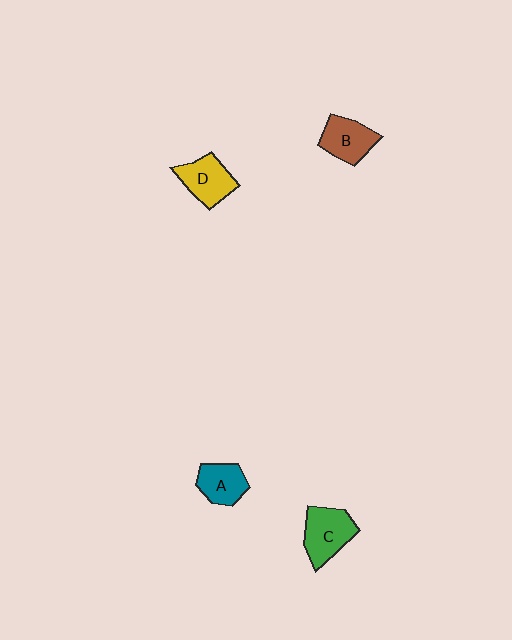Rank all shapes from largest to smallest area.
From largest to smallest: C (green), D (yellow), B (brown), A (teal).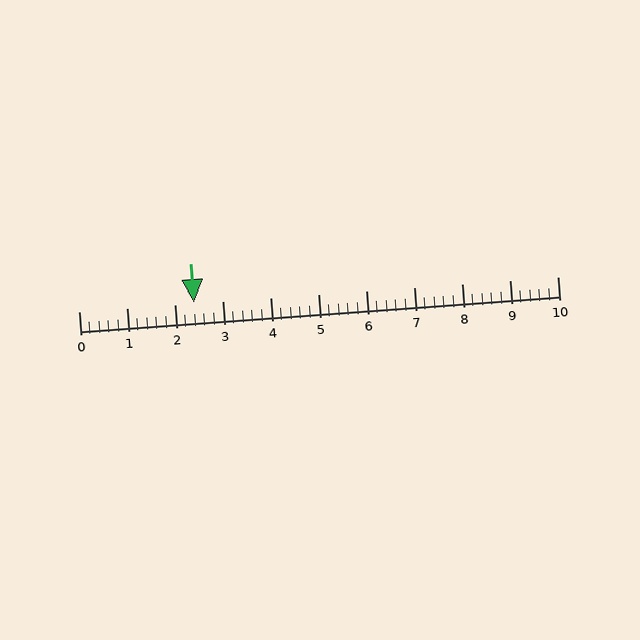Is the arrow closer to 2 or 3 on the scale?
The arrow is closer to 2.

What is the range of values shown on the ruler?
The ruler shows values from 0 to 10.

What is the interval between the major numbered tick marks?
The major tick marks are spaced 1 units apart.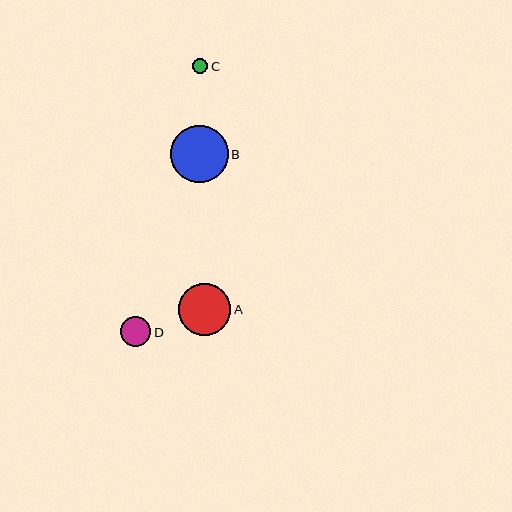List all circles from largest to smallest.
From largest to smallest: B, A, D, C.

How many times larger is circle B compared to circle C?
Circle B is approximately 3.8 times the size of circle C.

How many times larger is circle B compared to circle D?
Circle B is approximately 1.9 times the size of circle D.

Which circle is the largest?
Circle B is the largest with a size of approximately 57 pixels.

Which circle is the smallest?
Circle C is the smallest with a size of approximately 15 pixels.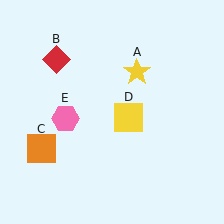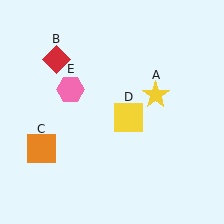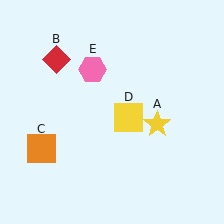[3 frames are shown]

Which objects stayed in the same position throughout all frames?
Red diamond (object B) and orange square (object C) and yellow square (object D) remained stationary.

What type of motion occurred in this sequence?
The yellow star (object A), pink hexagon (object E) rotated clockwise around the center of the scene.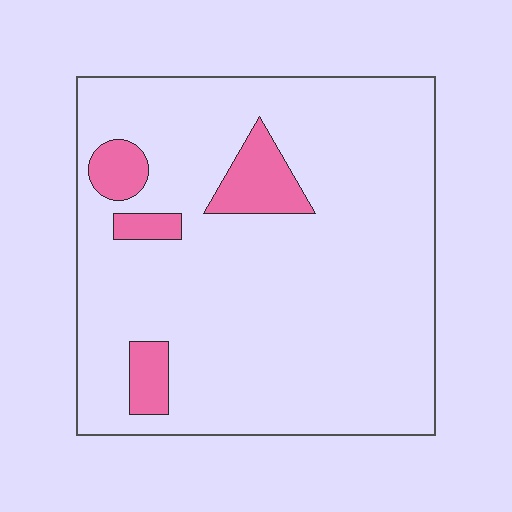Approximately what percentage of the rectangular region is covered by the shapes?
Approximately 10%.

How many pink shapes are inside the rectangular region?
4.